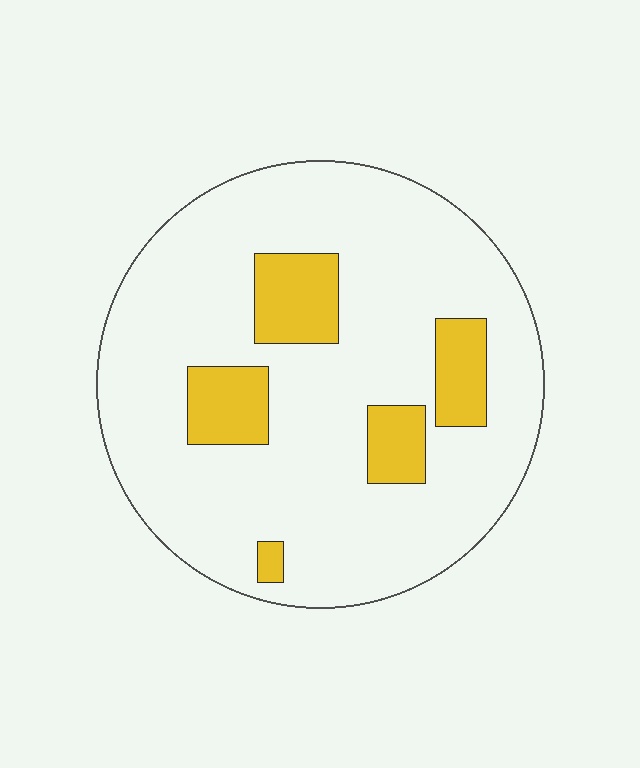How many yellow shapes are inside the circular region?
5.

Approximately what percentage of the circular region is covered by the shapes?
Approximately 15%.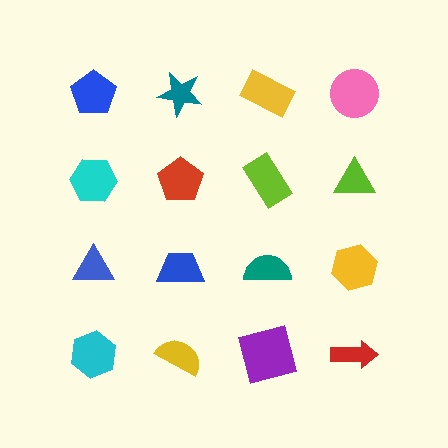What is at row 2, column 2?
A red pentagon.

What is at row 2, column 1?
A cyan hexagon.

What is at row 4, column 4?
A red arrow.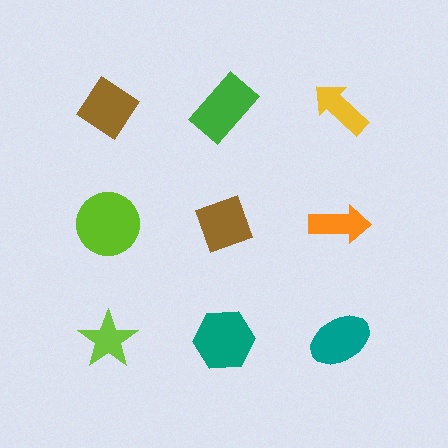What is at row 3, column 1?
A lime star.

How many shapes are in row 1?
3 shapes.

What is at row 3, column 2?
A teal hexagon.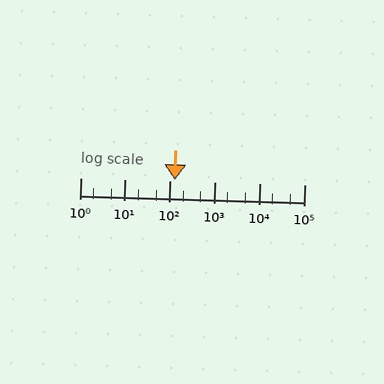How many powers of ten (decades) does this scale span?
The scale spans 5 decades, from 1 to 100000.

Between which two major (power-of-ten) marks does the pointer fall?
The pointer is between 100 and 1000.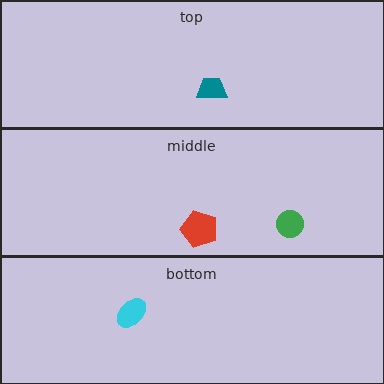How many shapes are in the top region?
1.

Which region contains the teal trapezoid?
The top region.